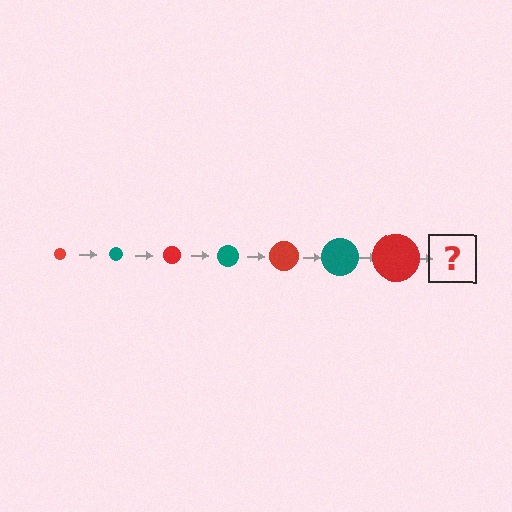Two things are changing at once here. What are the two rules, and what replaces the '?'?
The two rules are that the circle grows larger each step and the color cycles through red and teal. The '?' should be a teal circle, larger than the previous one.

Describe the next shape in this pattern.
It should be a teal circle, larger than the previous one.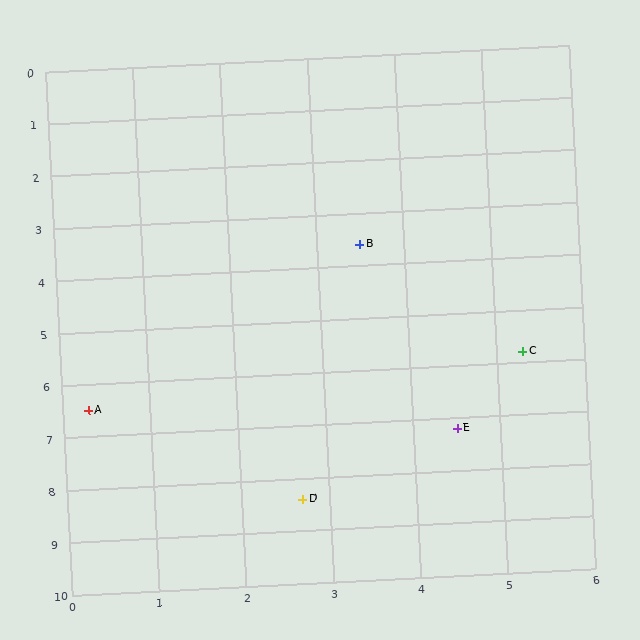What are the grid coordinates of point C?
Point C is at approximately (5.3, 5.8).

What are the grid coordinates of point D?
Point D is at approximately (2.7, 8.4).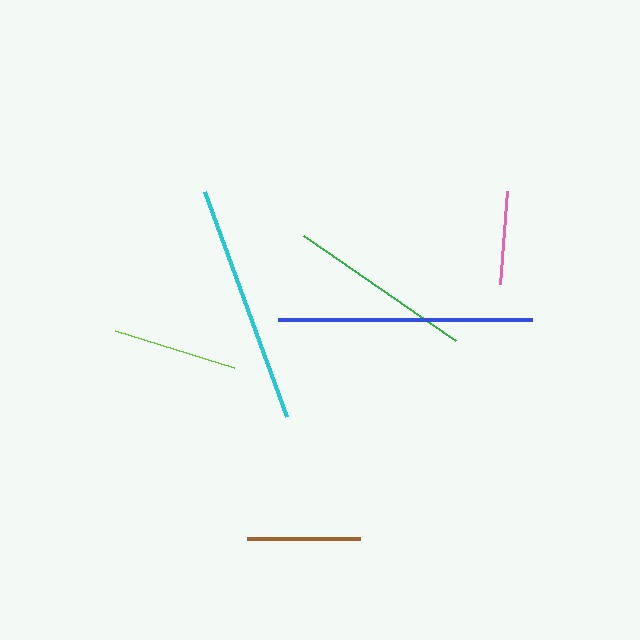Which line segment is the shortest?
The pink line is the shortest at approximately 93 pixels.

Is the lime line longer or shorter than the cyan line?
The cyan line is longer than the lime line.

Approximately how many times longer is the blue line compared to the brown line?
The blue line is approximately 2.3 times the length of the brown line.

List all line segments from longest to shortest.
From longest to shortest: blue, cyan, green, lime, brown, pink.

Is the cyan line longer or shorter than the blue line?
The blue line is longer than the cyan line.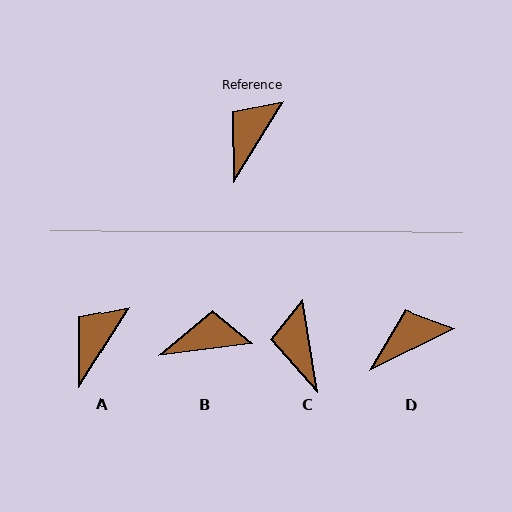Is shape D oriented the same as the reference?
No, it is off by about 31 degrees.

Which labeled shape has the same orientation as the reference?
A.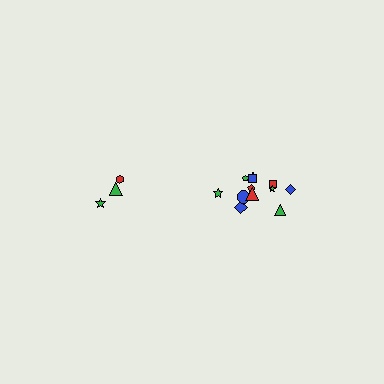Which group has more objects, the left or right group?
The right group.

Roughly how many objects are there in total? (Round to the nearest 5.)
Roughly 15 objects in total.